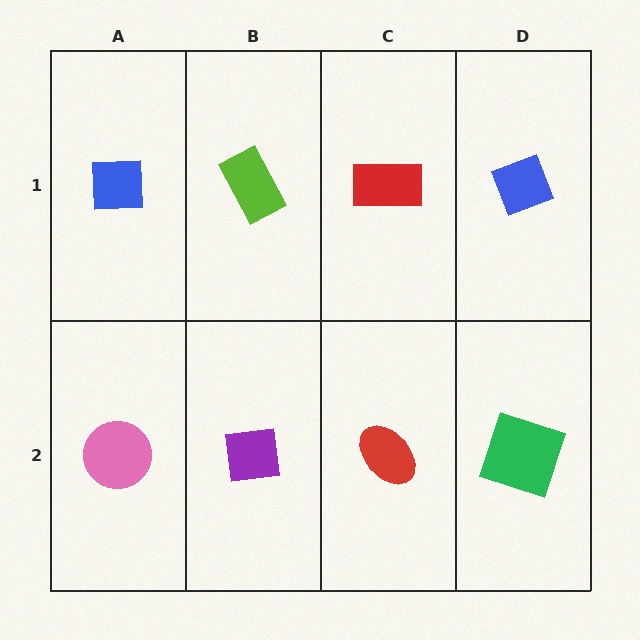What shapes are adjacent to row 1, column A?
A pink circle (row 2, column A), a lime rectangle (row 1, column B).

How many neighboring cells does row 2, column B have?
3.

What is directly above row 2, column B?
A lime rectangle.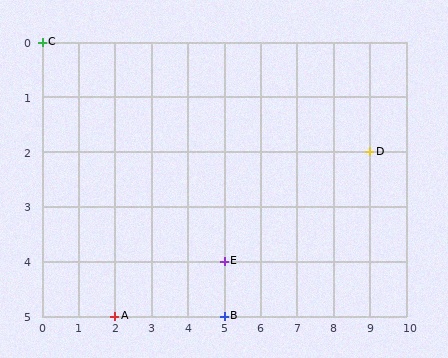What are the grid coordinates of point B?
Point B is at grid coordinates (5, 5).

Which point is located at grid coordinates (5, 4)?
Point E is at (5, 4).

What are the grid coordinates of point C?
Point C is at grid coordinates (0, 0).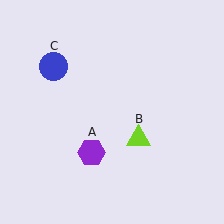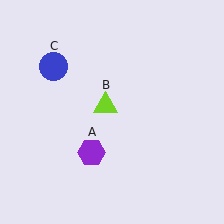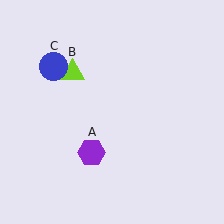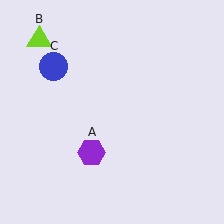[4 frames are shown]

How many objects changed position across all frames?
1 object changed position: lime triangle (object B).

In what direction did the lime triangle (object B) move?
The lime triangle (object B) moved up and to the left.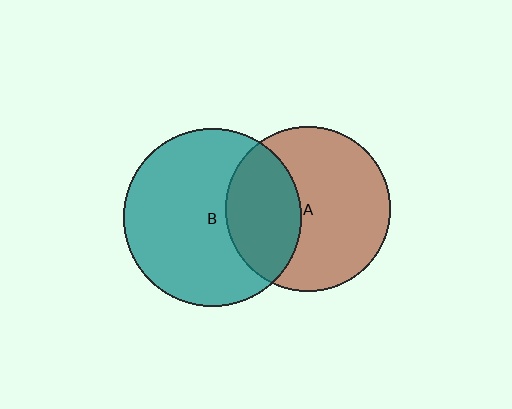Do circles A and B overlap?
Yes.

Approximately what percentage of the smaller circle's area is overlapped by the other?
Approximately 35%.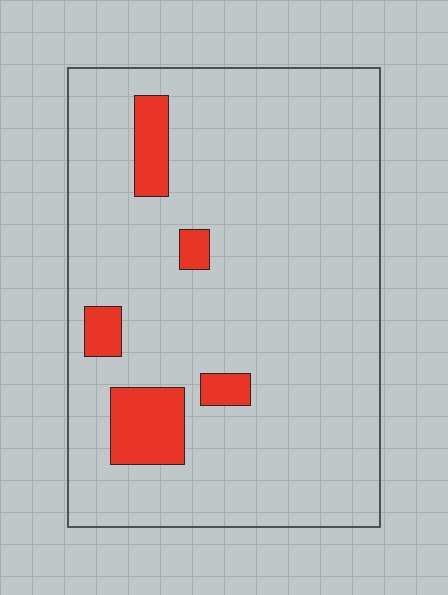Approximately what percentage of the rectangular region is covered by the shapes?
Approximately 10%.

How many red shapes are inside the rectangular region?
5.